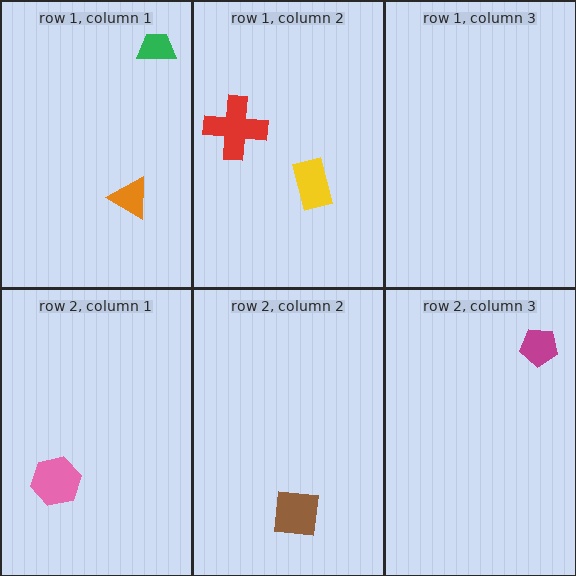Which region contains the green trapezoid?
The row 1, column 1 region.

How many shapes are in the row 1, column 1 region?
2.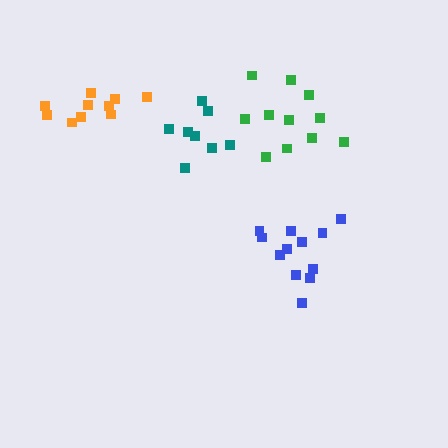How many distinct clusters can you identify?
There are 4 distinct clusters.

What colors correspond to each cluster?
The clusters are colored: blue, teal, green, orange.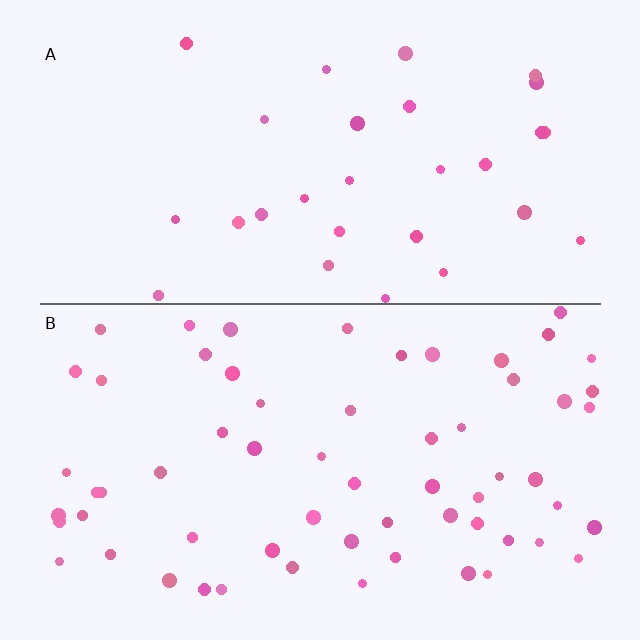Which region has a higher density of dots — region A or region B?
B (the bottom).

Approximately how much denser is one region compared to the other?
Approximately 2.1× — region B over region A.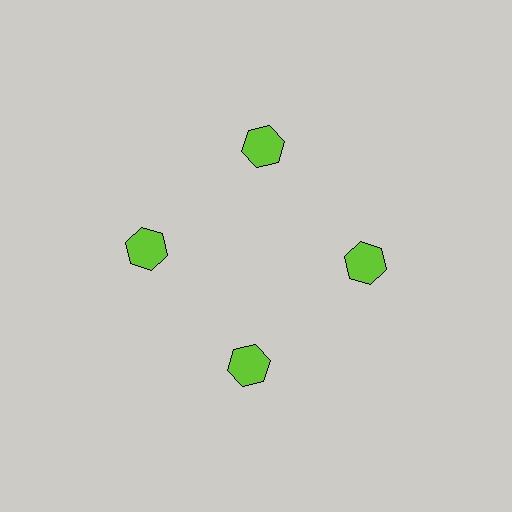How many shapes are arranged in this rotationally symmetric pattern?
There are 4 shapes, arranged in 4 groups of 1.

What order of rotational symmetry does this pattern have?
This pattern has 4-fold rotational symmetry.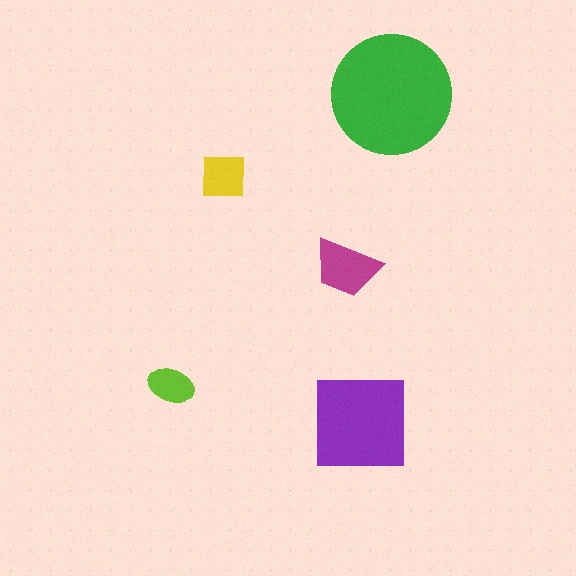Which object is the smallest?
The lime ellipse.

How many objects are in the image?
There are 5 objects in the image.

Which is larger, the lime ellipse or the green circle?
The green circle.